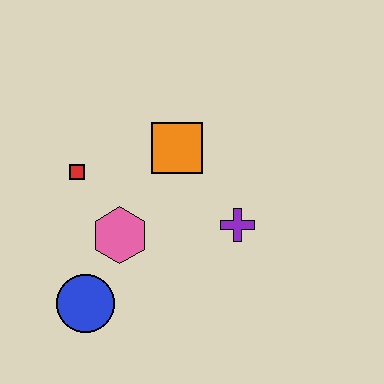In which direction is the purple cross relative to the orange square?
The purple cross is below the orange square.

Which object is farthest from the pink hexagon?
The purple cross is farthest from the pink hexagon.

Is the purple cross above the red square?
No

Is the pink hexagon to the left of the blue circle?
No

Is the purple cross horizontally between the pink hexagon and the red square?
No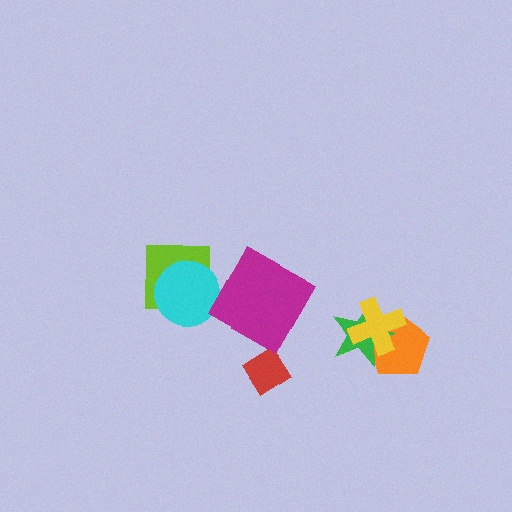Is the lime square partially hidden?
Yes, it is partially covered by another shape.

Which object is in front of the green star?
The yellow cross is in front of the green star.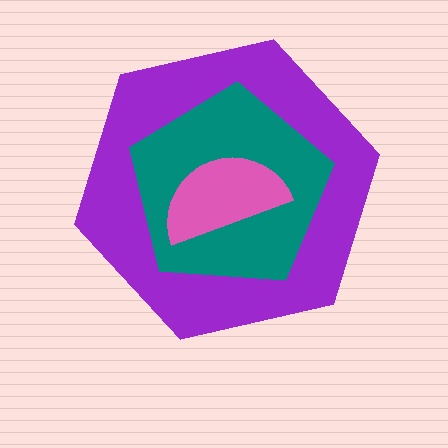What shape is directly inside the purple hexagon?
The teal pentagon.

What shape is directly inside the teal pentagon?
The pink semicircle.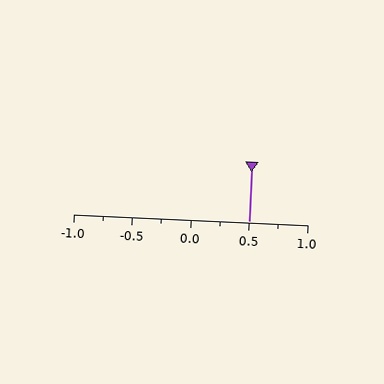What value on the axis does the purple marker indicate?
The marker indicates approximately 0.5.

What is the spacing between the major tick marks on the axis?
The major ticks are spaced 0.5 apart.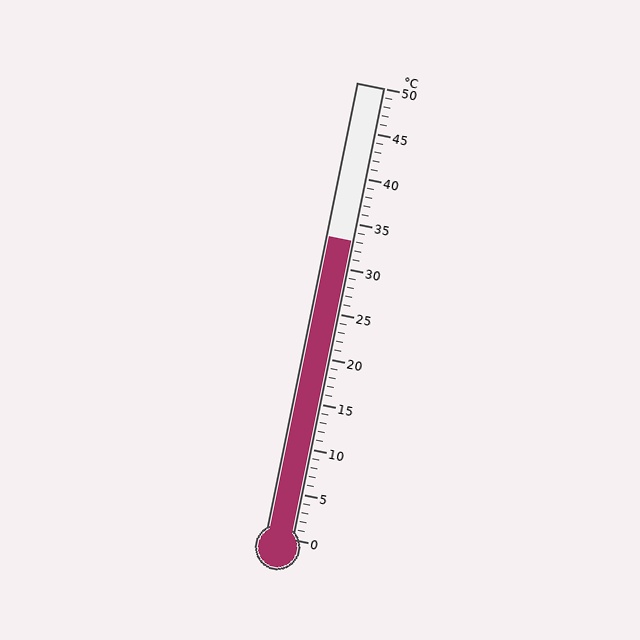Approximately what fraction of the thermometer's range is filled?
The thermometer is filled to approximately 65% of its range.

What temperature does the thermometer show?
The thermometer shows approximately 33°C.